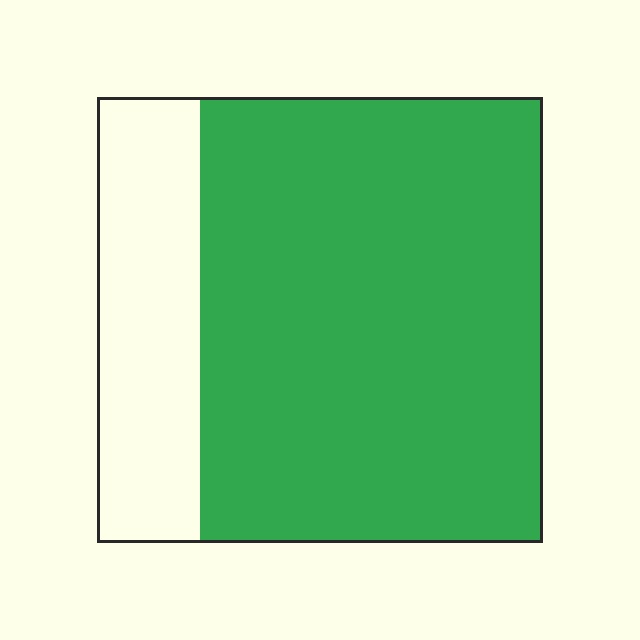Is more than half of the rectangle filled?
Yes.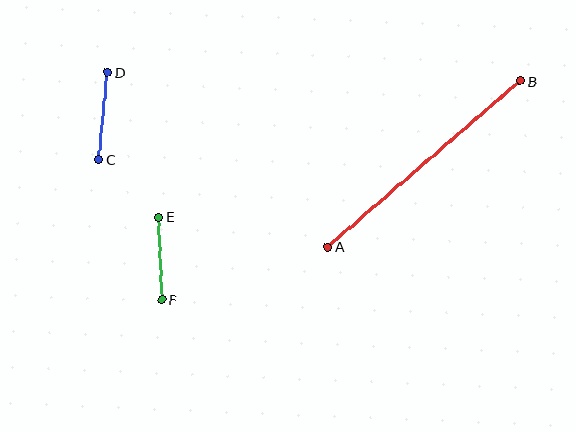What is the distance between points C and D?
The distance is approximately 88 pixels.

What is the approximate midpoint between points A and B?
The midpoint is at approximately (424, 164) pixels.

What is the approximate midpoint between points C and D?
The midpoint is at approximately (103, 116) pixels.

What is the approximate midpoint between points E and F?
The midpoint is at approximately (160, 258) pixels.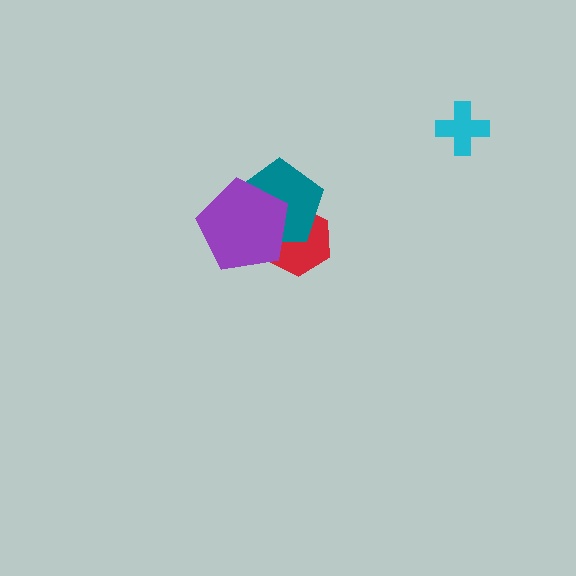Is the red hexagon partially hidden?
Yes, it is partially covered by another shape.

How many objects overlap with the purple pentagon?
2 objects overlap with the purple pentagon.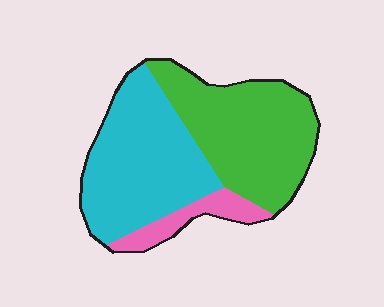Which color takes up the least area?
Pink, at roughly 10%.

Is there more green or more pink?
Green.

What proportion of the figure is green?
Green covers around 45% of the figure.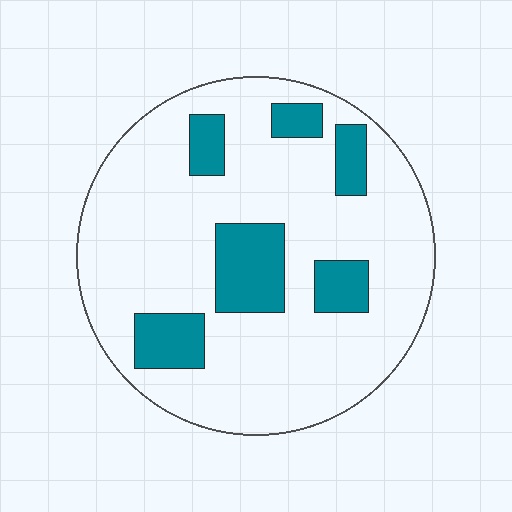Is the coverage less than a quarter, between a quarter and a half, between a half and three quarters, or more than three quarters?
Less than a quarter.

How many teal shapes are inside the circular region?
6.